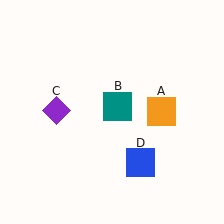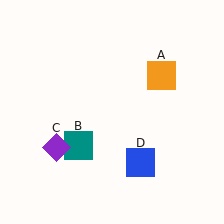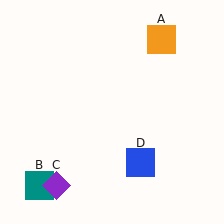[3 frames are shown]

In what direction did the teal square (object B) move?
The teal square (object B) moved down and to the left.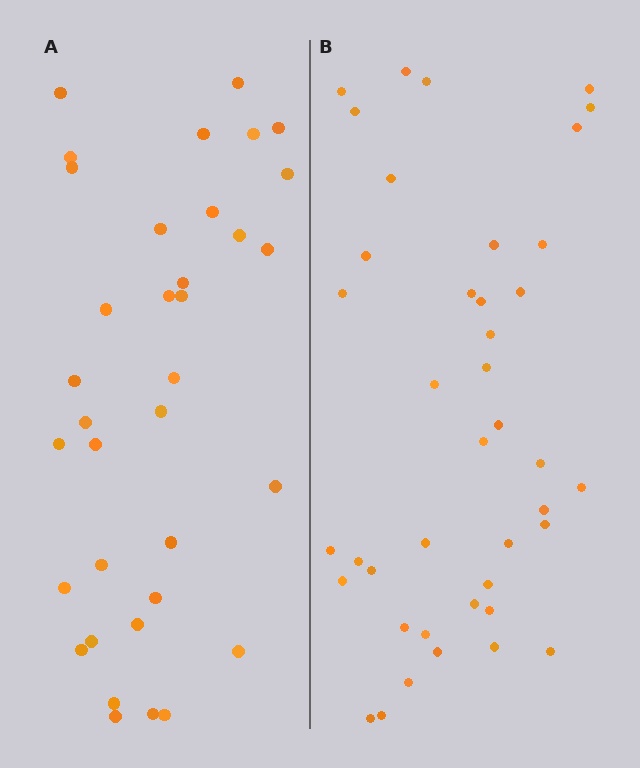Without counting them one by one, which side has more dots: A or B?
Region B (the right region) has more dots.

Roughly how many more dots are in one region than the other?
Region B has about 6 more dots than region A.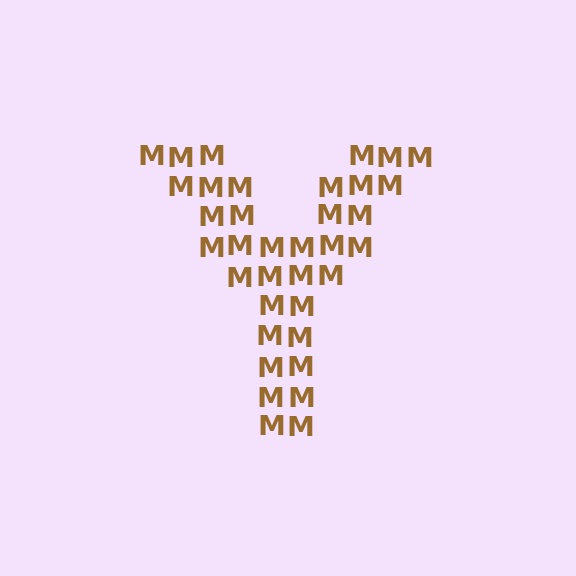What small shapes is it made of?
It is made of small letter M's.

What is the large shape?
The large shape is the letter Y.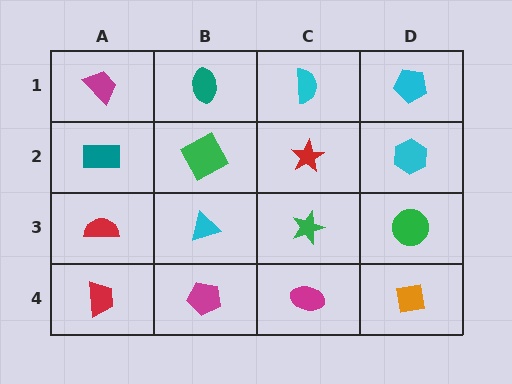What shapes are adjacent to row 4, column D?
A green circle (row 3, column D), a magenta ellipse (row 4, column C).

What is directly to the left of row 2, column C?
A green square.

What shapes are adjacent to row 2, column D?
A cyan pentagon (row 1, column D), a green circle (row 3, column D), a red star (row 2, column C).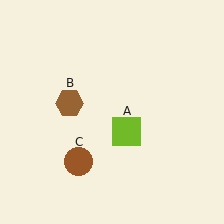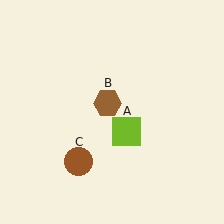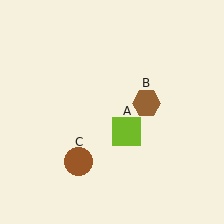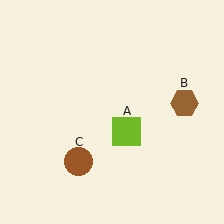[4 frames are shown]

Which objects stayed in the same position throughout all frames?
Lime square (object A) and brown circle (object C) remained stationary.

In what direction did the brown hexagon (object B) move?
The brown hexagon (object B) moved right.